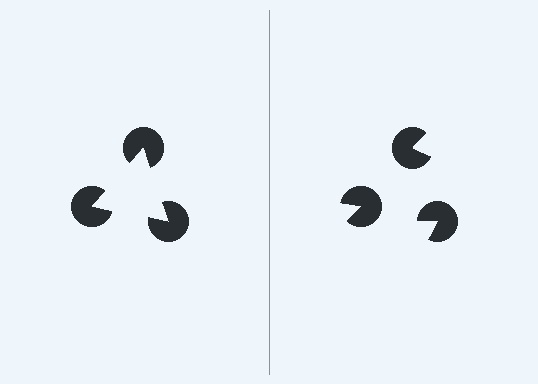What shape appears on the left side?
An illusory triangle.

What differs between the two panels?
The pac-man discs are positioned identically on both sides; only the wedge orientations differ. On the left they align to a triangle; on the right they are misaligned.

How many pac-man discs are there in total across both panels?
6 — 3 on each side.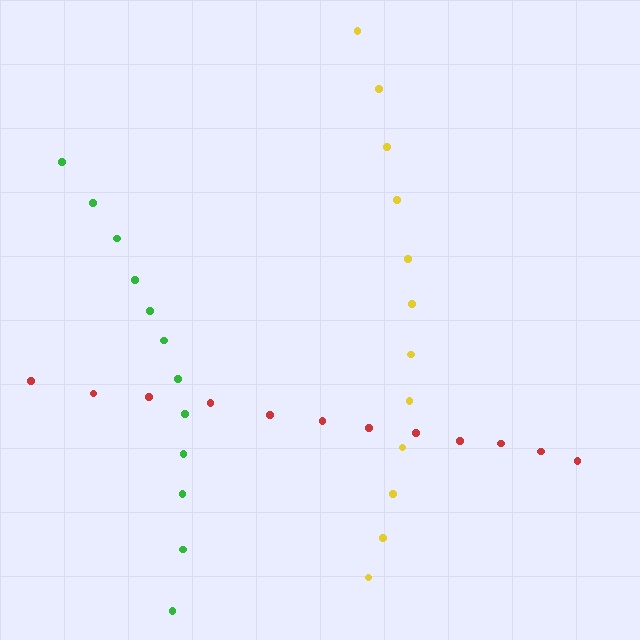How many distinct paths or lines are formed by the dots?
There are 3 distinct paths.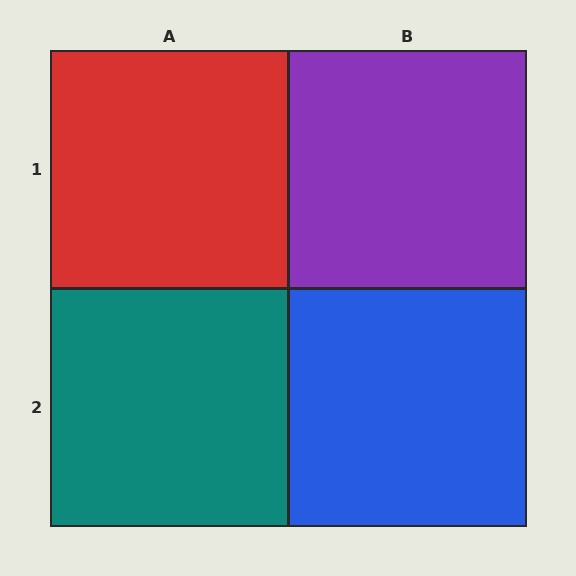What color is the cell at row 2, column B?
Blue.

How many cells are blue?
1 cell is blue.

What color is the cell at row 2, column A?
Teal.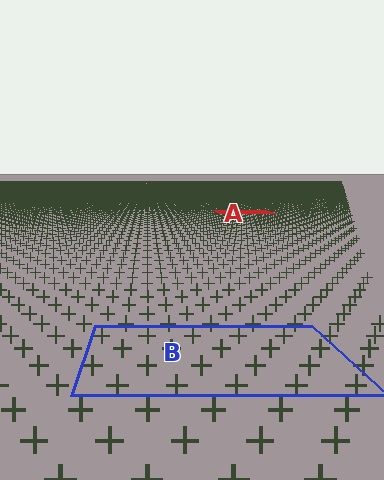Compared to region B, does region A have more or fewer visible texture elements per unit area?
Region A has more texture elements per unit area — they are packed more densely because it is farther away.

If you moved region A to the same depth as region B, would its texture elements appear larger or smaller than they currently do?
They would appear larger. At a closer depth, the same texture elements are projected at a bigger on-screen size.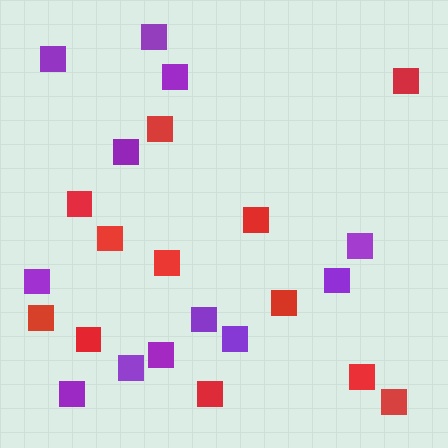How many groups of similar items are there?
There are 2 groups: one group of red squares (12) and one group of purple squares (12).